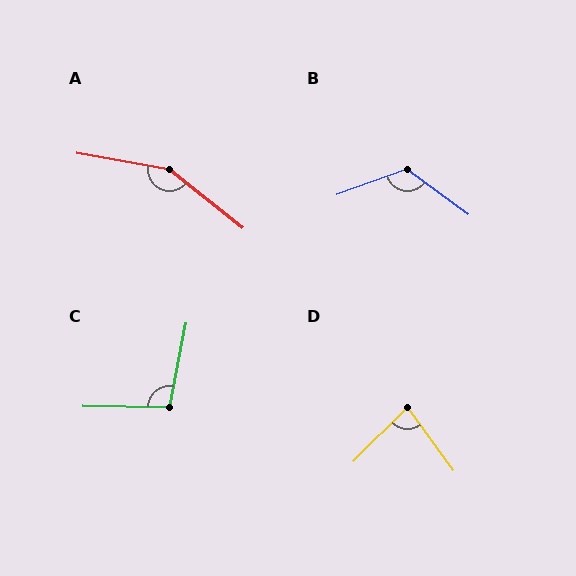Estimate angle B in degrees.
Approximately 124 degrees.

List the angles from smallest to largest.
D (81°), C (100°), B (124°), A (151°).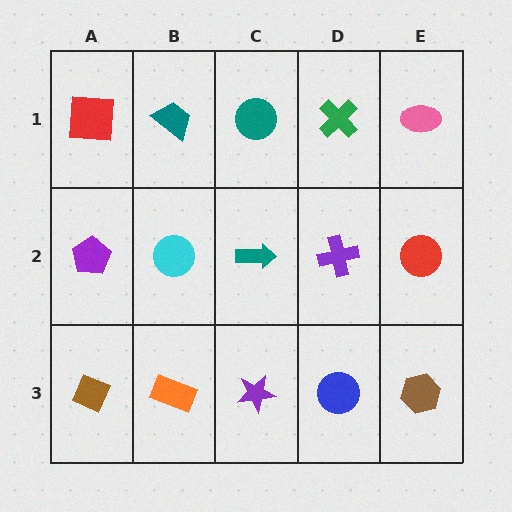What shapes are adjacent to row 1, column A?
A purple pentagon (row 2, column A), a teal trapezoid (row 1, column B).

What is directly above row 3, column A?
A purple pentagon.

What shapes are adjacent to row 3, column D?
A purple cross (row 2, column D), a purple star (row 3, column C), a brown hexagon (row 3, column E).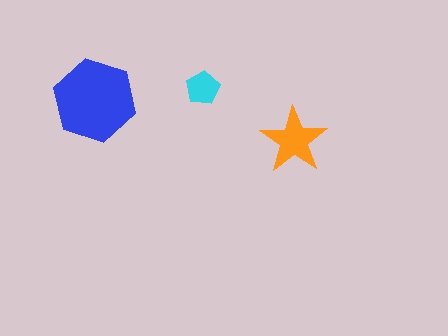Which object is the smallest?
The cyan pentagon.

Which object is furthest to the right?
The orange star is rightmost.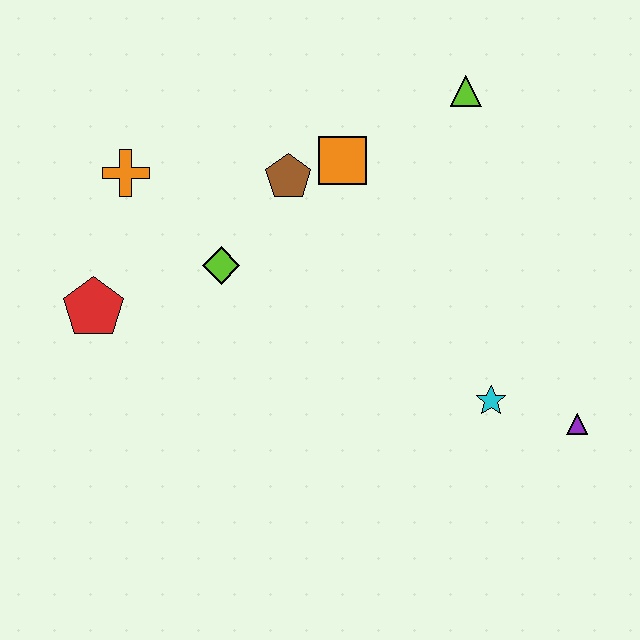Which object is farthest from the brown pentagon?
The purple triangle is farthest from the brown pentagon.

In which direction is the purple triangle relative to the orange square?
The purple triangle is below the orange square.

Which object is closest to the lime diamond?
The brown pentagon is closest to the lime diamond.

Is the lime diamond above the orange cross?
No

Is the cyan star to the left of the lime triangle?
No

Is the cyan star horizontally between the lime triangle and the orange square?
No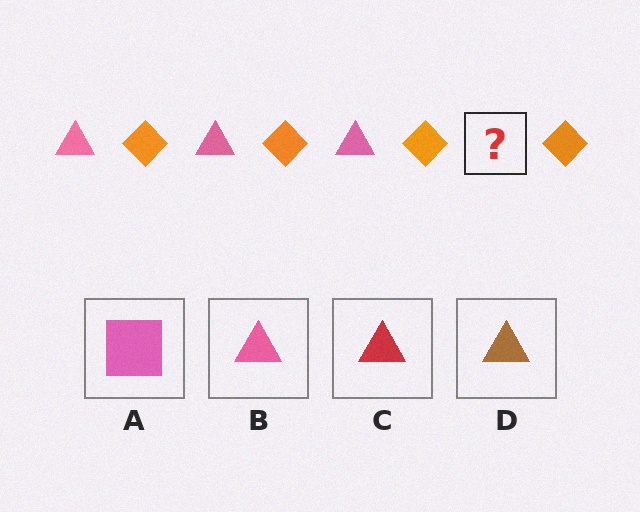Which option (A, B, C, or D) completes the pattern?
B.